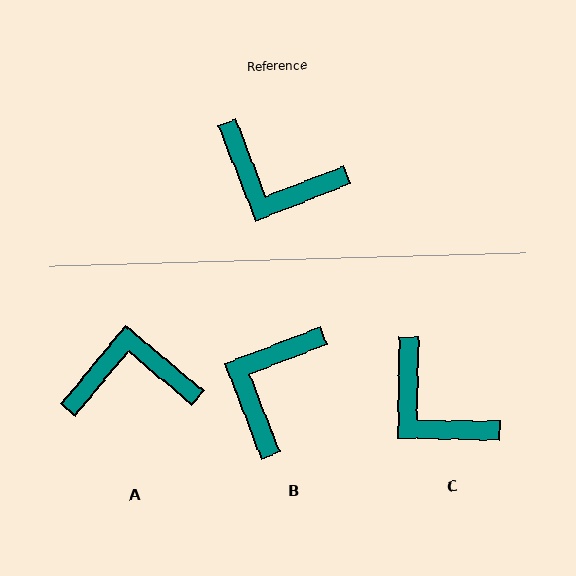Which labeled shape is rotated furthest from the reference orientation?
A, about 151 degrees away.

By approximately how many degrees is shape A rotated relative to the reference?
Approximately 151 degrees clockwise.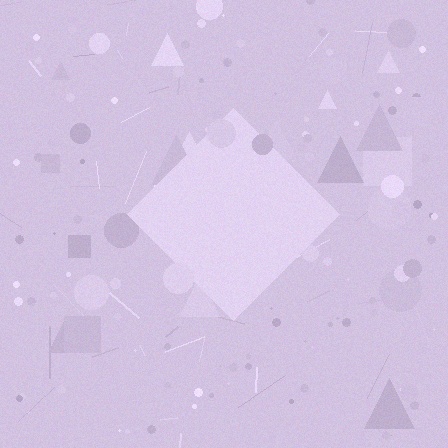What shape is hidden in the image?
A diamond is hidden in the image.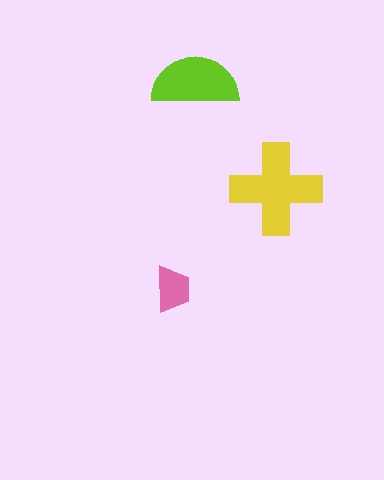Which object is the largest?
The yellow cross.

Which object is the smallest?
The pink trapezoid.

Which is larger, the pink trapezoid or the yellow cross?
The yellow cross.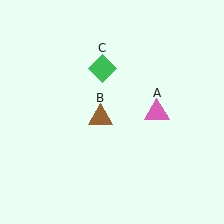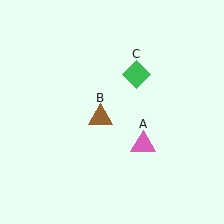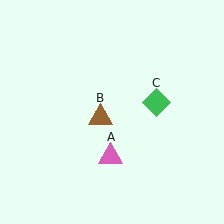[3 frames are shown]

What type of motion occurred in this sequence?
The pink triangle (object A), green diamond (object C) rotated clockwise around the center of the scene.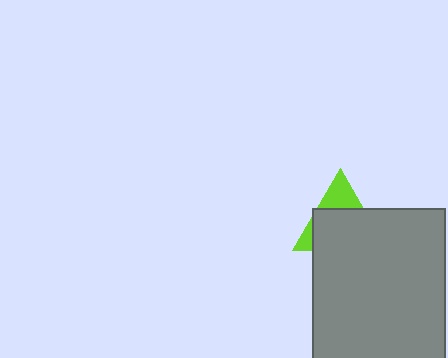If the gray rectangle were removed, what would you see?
You would see the complete lime triangle.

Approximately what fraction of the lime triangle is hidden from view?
Roughly 69% of the lime triangle is hidden behind the gray rectangle.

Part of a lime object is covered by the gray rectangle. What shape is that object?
It is a triangle.